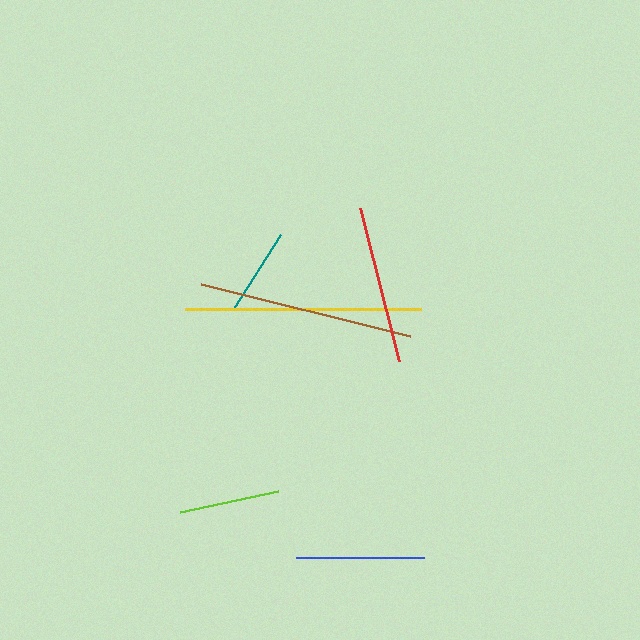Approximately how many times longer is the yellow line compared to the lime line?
The yellow line is approximately 2.3 times the length of the lime line.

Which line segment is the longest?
The yellow line is the longest at approximately 236 pixels.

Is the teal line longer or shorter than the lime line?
The lime line is longer than the teal line.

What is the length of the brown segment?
The brown segment is approximately 215 pixels long.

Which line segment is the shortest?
The teal line is the shortest at approximately 88 pixels.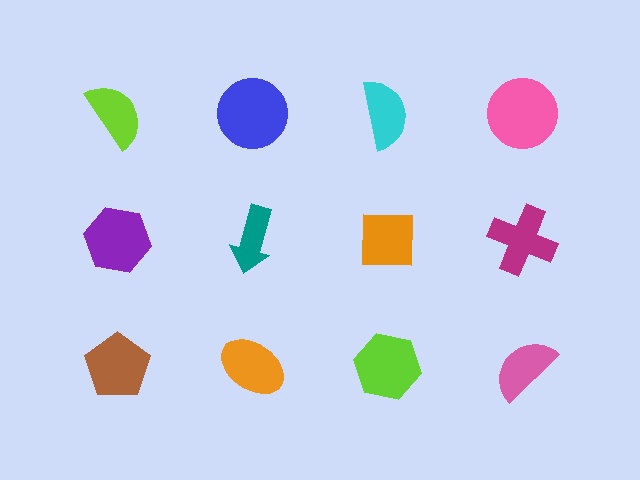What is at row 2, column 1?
A purple hexagon.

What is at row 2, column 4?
A magenta cross.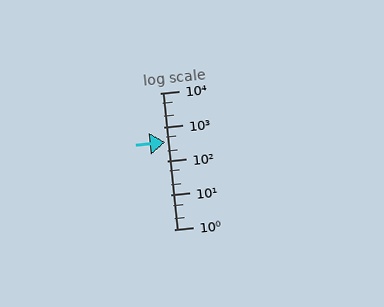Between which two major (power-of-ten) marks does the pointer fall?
The pointer is between 100 and 1000.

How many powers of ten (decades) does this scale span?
The scale spans 4 decades, from 1 to 10000.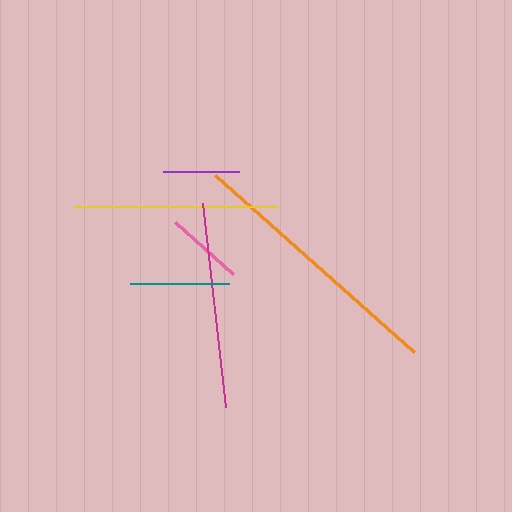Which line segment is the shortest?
The purple line is the shortest at approximately 77 pixels.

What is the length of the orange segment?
The orange segment is approximately 265 pixels long.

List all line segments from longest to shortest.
From longest to shortest: orange, magenta, yellow, teal, pink, purple.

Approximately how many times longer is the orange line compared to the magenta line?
The orange line is approximately 1.3 times the length of the magenta line.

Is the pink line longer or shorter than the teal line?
The teal line is longer than the pink line.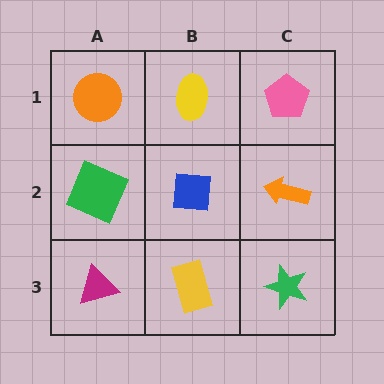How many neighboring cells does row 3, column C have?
2.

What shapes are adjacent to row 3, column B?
A blue square (row 2, column B), a magenta triangle (row 3, column A), a green star (row 3, column C).